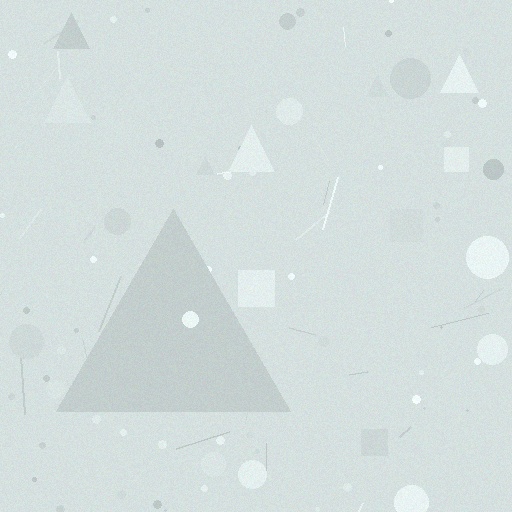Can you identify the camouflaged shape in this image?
The camouflaged shape is a triangle.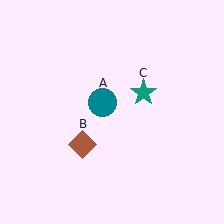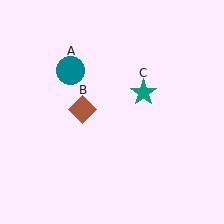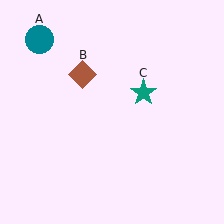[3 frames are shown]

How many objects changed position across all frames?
2 objects changed position: teal circle (object A), brown diamond (object B).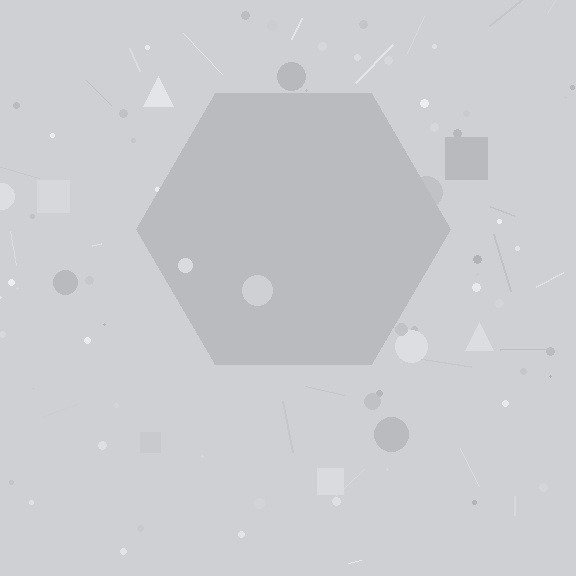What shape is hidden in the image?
A hexagon is hidden in the image.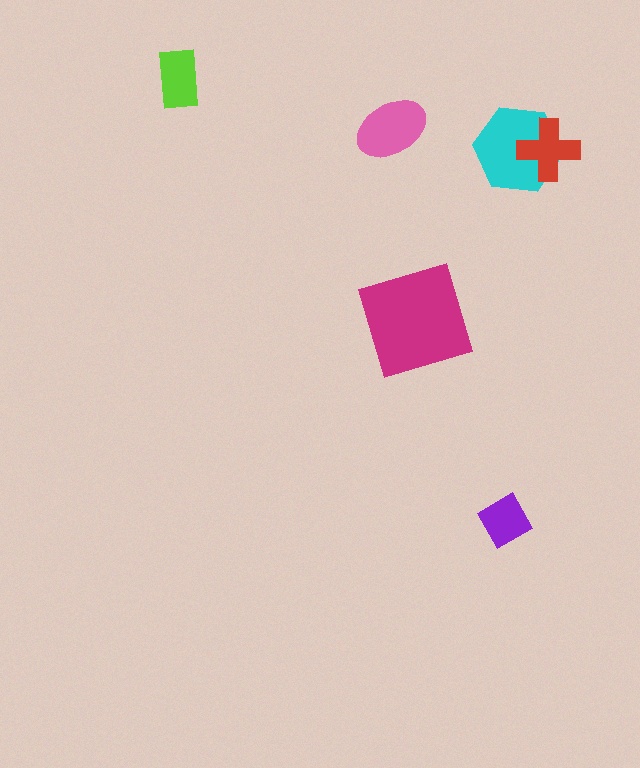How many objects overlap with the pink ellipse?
0 objects overlap with the pink ellipse.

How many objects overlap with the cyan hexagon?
1 object overlaps with the cyan hexagon.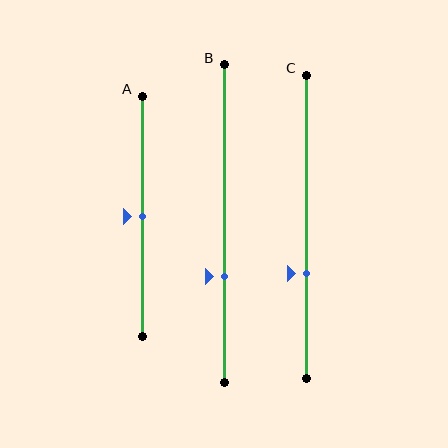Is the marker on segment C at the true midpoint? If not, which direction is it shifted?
No, the marker on segment C is shifted downward by about 15% of the segment length.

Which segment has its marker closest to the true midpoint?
Segment A has its marker closest to the true midpoint.